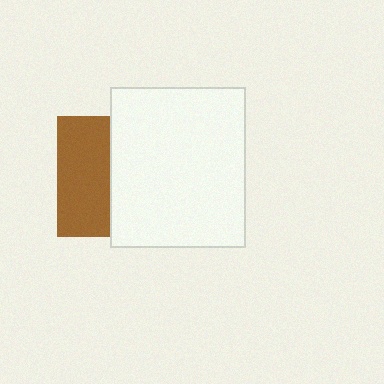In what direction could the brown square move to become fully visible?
The brown square could move left. That would shift it out from behind the white rectangle entirely.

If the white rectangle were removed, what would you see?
You would see the complete brown square.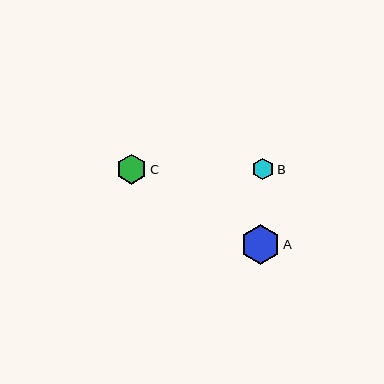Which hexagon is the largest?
Hexagon A is the largest with a size of approximately 39 pixels.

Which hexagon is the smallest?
Hexagon B is the smallest with a size of approximately 21 pixels.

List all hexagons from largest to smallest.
From largest to smallest: A, C, B.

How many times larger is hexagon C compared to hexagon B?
Hexagon C is approximately 1.4 times the size of hexagon B.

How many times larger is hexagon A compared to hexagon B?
Hexagon A is approximately 1.8 times the size of hexagon B.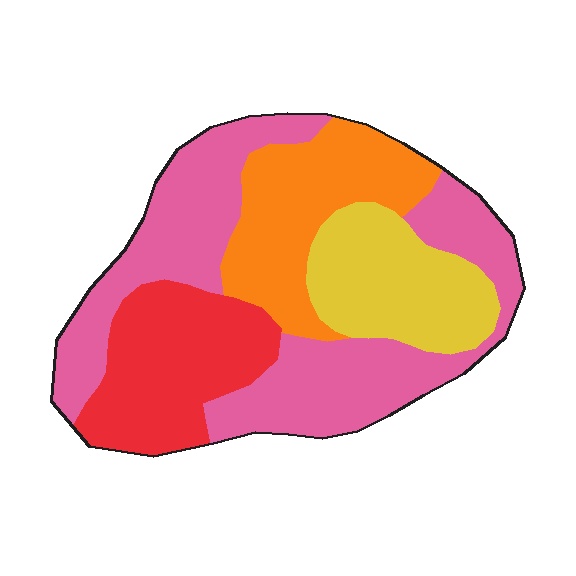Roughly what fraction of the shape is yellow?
Yellow takes up about one sixth (1/6) of the shape.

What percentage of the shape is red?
Red takes up about one fifth (1/5) of the shape.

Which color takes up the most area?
Pink, at roughly 40%.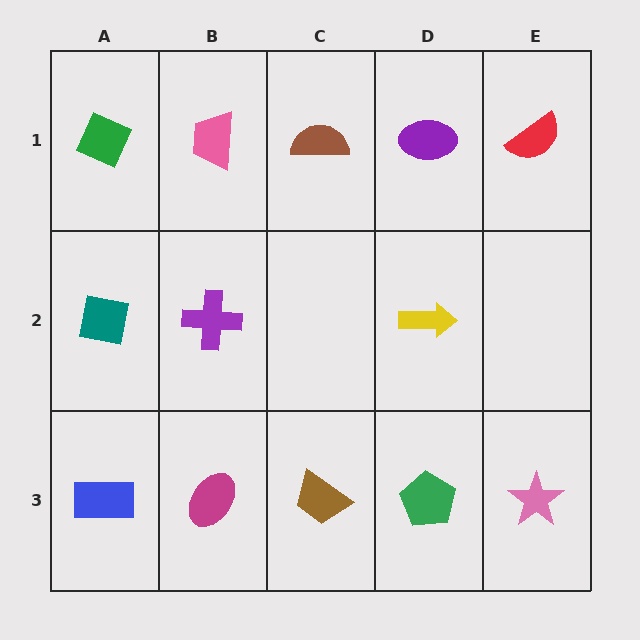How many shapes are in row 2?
3 shapes.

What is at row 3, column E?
A pink star.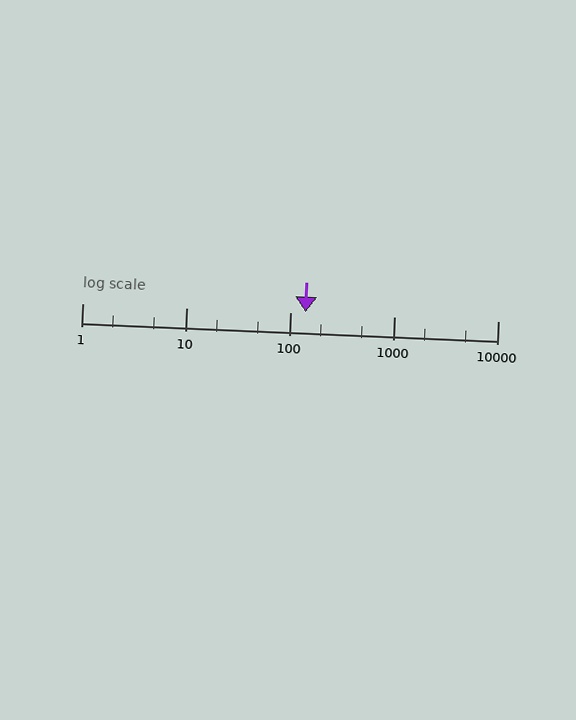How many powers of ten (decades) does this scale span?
The scale spans 4 decades, from 1 to 10000.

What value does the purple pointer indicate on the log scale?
The pointer indicates approximately 140.